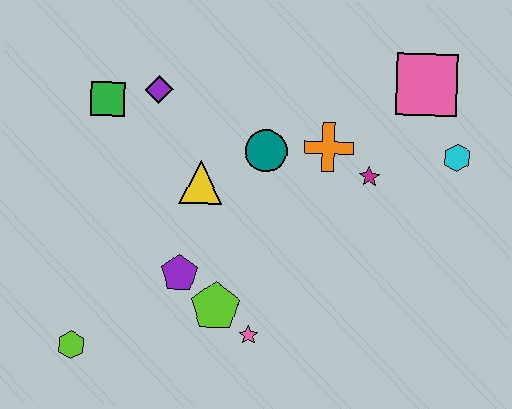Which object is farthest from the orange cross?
The lime hexagon is farthest from the orange cross.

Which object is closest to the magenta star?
The orange cross is closest to the magenta star.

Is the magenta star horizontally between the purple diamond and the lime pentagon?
No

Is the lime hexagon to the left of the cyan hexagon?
Yes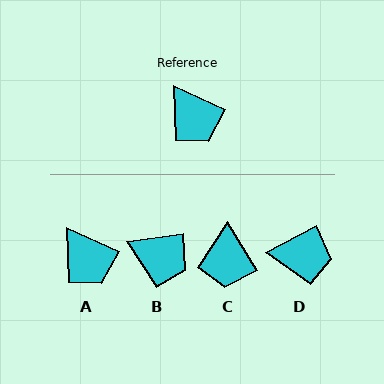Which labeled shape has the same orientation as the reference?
A.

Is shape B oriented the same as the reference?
No, it is off by about 32 degrees.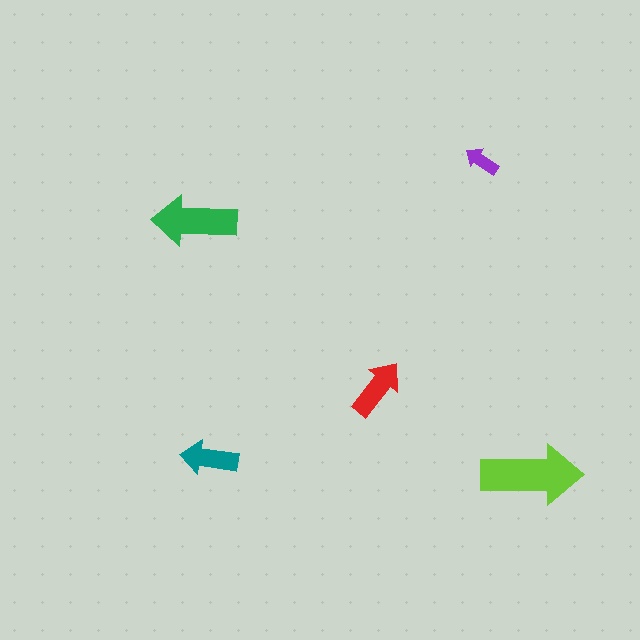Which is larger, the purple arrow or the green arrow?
The green one.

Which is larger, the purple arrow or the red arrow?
The red one.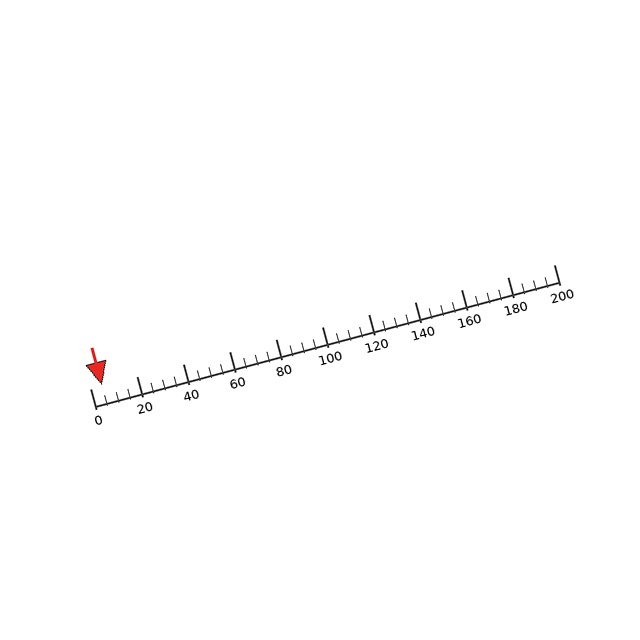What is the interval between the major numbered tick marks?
The major tick marks are spaced 20 units apart.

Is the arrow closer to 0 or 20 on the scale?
The arrow is closer to 0.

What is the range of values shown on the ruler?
The ruler shows values from 0 to 200.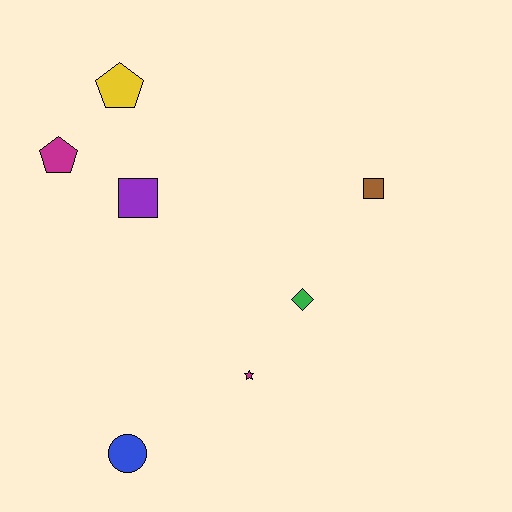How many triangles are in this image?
There are no triangles.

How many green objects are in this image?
There is 1 green object.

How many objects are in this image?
There are 7 objects.